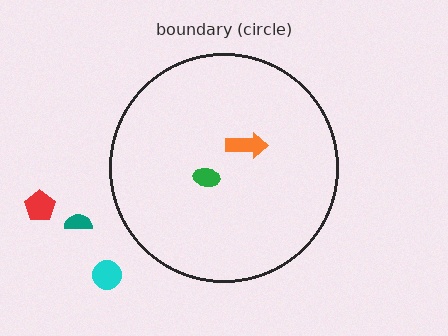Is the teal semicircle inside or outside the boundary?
Outside.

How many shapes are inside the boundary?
2 inside, 3 outside.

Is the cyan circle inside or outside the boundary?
Outside.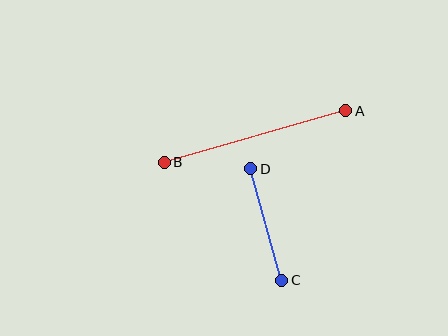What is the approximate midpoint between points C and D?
The midpoint is at approximately (266, 224) pixels.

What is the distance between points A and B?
The distance is approximately 188 pixels.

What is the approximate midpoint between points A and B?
The midpoint is at approximately (255, 136) pixels.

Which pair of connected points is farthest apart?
Points A and B are farthest apart.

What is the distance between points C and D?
The distance is approximately 116 pixels.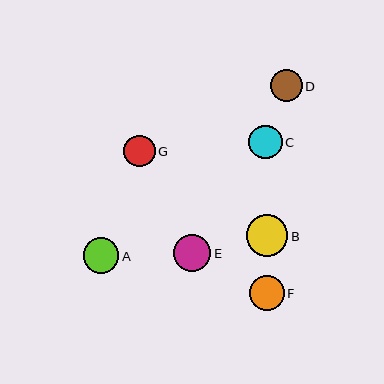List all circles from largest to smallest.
From largest to smallest: B, E, A, F, C, D, G.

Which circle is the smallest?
Circle G is the smallest with a size of approximately 32 pixels.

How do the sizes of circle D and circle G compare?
Circle D and circle G are approximately the same size.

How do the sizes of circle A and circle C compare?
Circle A and circle C are approximately the same size.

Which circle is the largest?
Circle B is the largest with a size of approximately 41 pixels.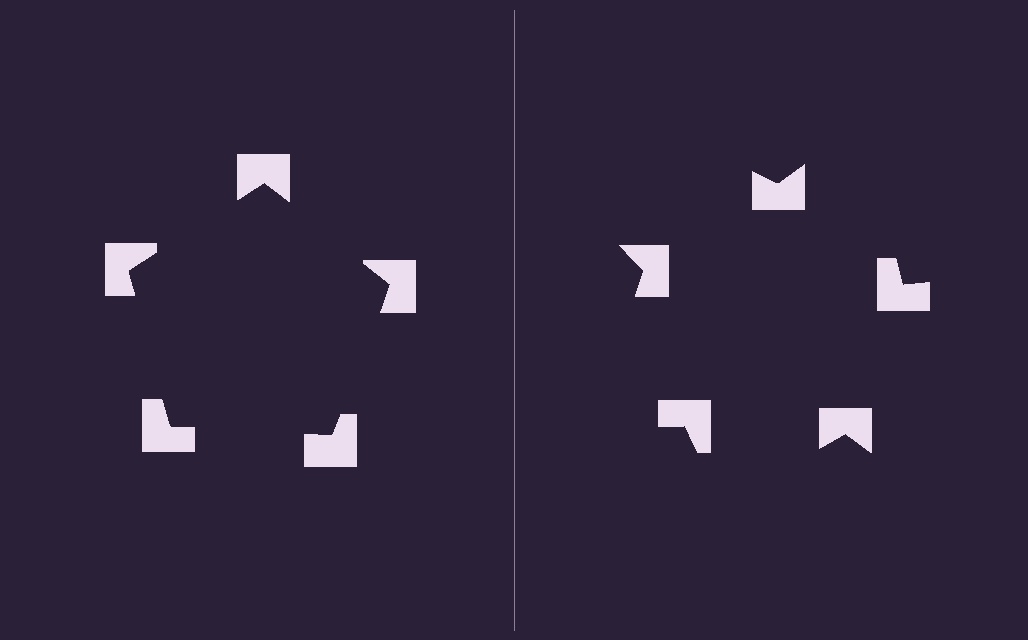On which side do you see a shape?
An illusory pentagon appears on the left side. On the right side the wedge cuts are rotated, so no coherent shape forms.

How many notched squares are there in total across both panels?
10 — 5 on each side.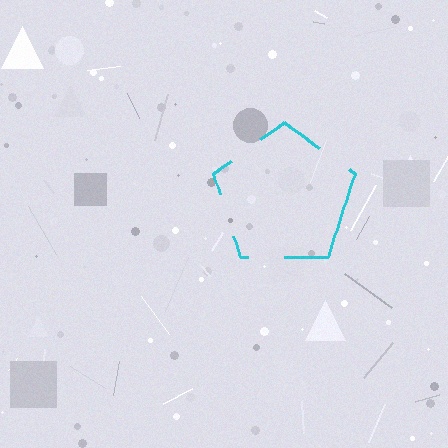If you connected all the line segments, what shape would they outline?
They would outline a pentagon.